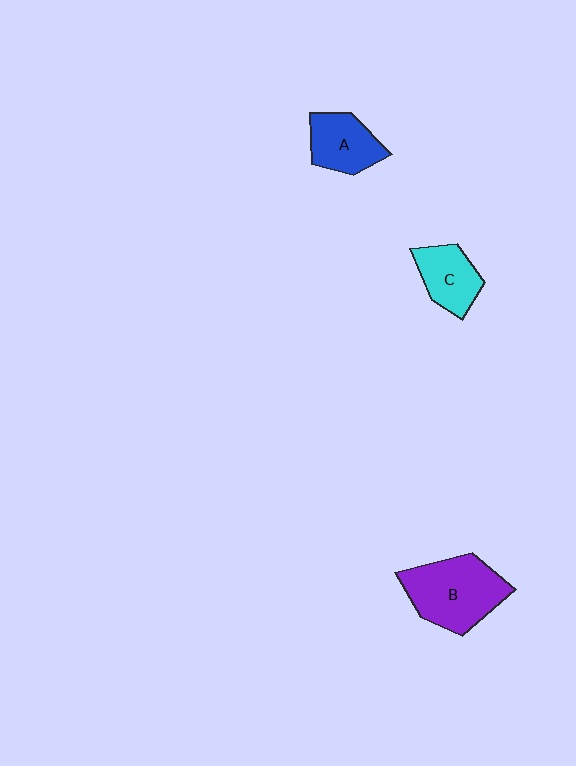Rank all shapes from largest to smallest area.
From largest to smallest: B (purple), A (blue), C (cyan).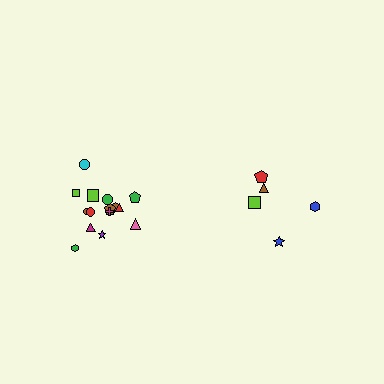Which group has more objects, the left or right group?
The left group.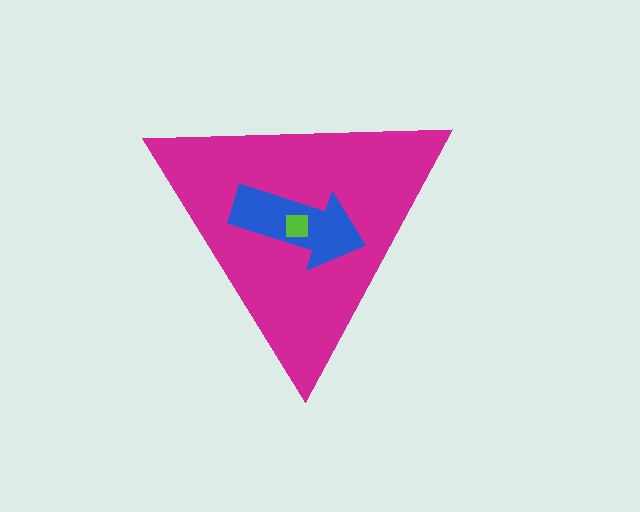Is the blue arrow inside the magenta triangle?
Yes.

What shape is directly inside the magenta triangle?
The blue arrow.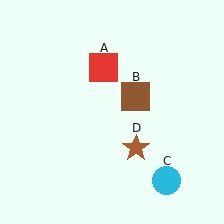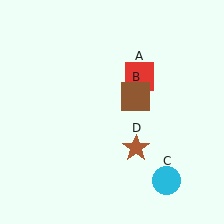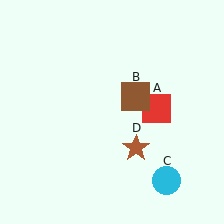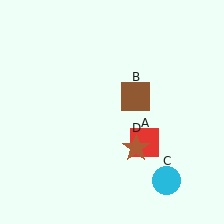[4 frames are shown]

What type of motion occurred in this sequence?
The red square (object A) rotated clockwise around the center of the scene.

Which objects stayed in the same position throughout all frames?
Brown square (object B) and cyan circle (object C) and brown star (object D) remained stationary.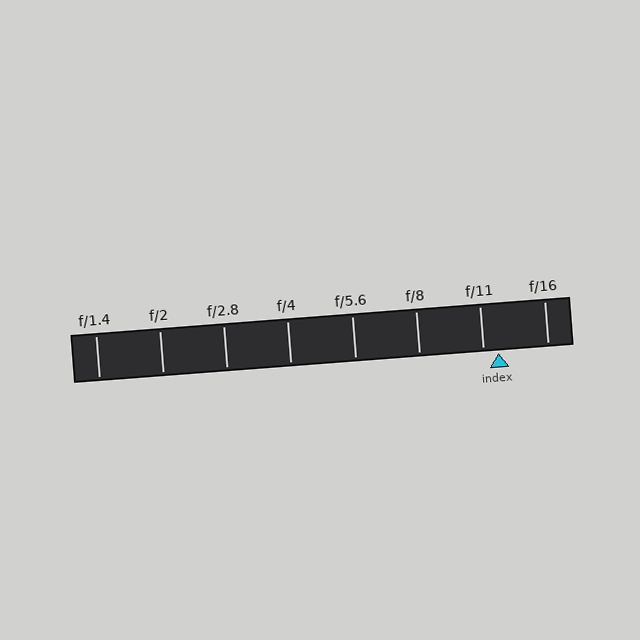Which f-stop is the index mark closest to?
The index mark is closest to f/11.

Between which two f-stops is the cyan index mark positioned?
The index mark is between f/11 and f/16.